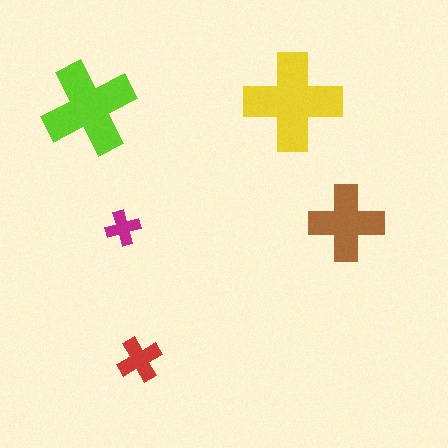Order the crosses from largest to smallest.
the yellow one, the lime one, the brown one, the red one, the magenta one.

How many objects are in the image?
There are 5 objects in the image.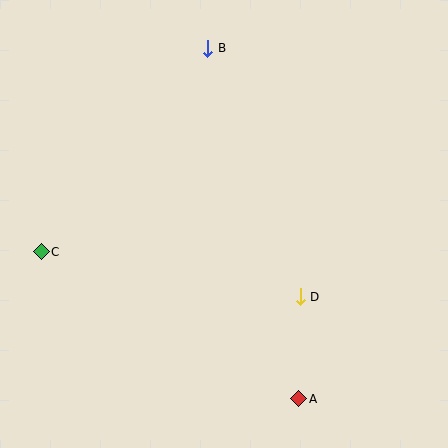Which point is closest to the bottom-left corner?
Point C is closest to the bottom-left corner.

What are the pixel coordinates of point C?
Point C is at (41, 252).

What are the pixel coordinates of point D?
Point D is at (300, 297).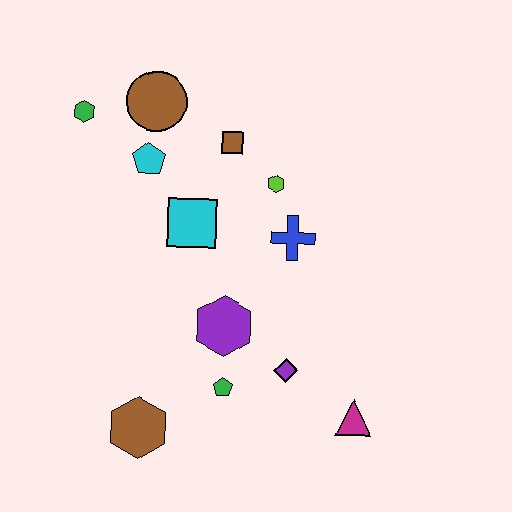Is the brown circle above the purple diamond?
Yes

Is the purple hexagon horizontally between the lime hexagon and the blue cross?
No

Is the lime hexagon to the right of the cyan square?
Yes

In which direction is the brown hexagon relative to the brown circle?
The brown hexagon is below the brown circle.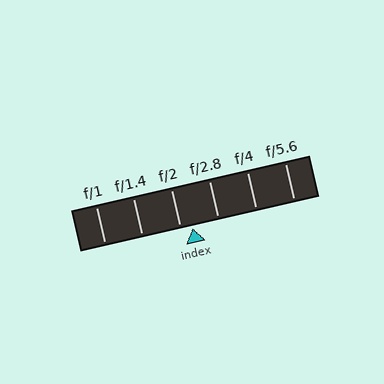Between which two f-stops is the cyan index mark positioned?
The index mark is between f/2 and f/2.8.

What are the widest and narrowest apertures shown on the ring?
The widest aperture shown is f/1 and the narrowest is f/5.6.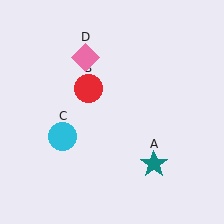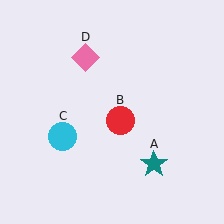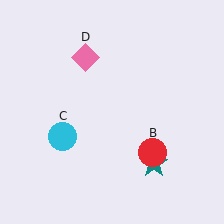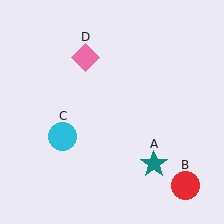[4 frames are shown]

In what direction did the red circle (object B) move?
The red circle (object B) moved down and to the right.